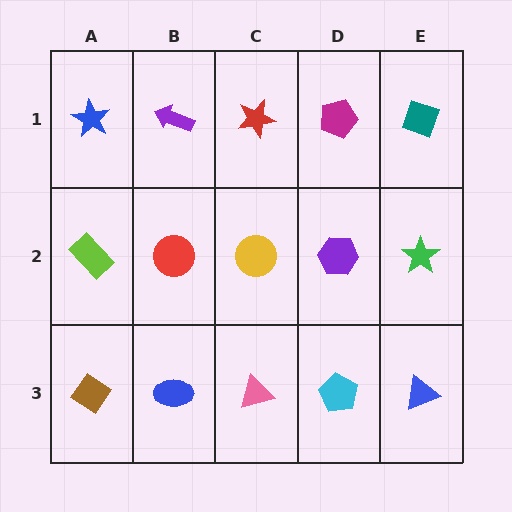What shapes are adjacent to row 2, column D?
A magenta pentagon (row 1, column D), a cyan pentagon (row 3, column D), a yellow circle (row 2, column C), a green star (row 2, column E).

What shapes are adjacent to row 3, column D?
A purple hexagon (row 2, column D), a pink triangle (row 3, column C), a blue triangle (row 3, column E).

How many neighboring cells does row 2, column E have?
3.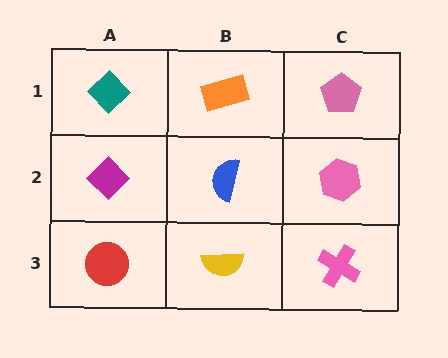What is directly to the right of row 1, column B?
A pink pentagon.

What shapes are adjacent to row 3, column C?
A pink hexagon (row 2, column C), a yellow semicircle (row 3, column B).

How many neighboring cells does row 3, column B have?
3.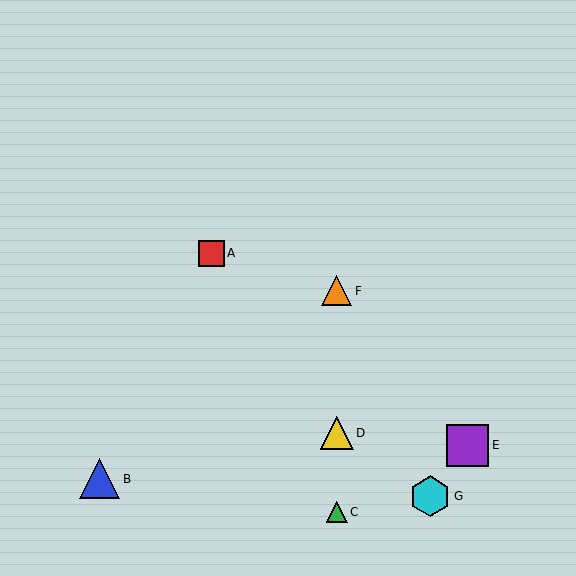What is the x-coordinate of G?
Object G is at x≈430.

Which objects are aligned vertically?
Objects C, D, F are aligned vertically.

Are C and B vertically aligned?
No, C is at x≈337 and B is at x≈100.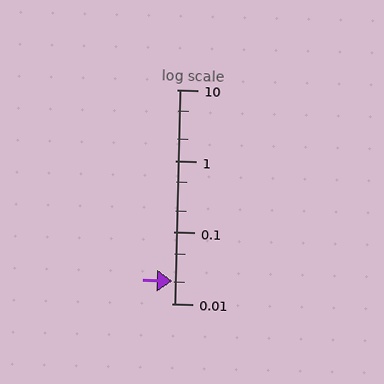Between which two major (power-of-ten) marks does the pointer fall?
The pointer is between 0.01 and 0.1.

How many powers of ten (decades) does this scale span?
The scale spans 3 decades, from 0.01 to 10.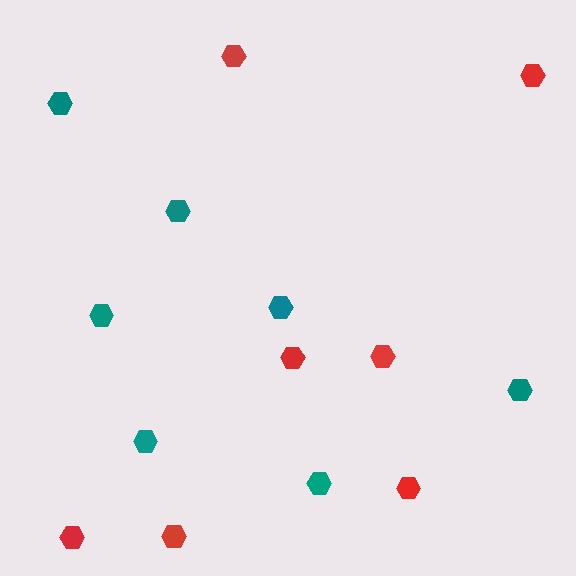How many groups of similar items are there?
There are 2 groups: one group of red hexagons (7) and one group of teal hexagons (7).